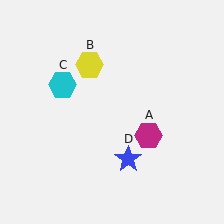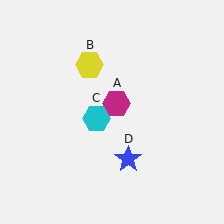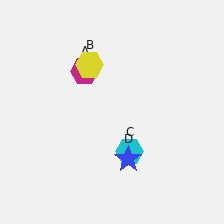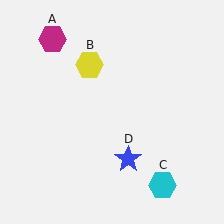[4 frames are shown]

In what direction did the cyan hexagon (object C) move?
The cyan hexagon (object C) moved down and to the right.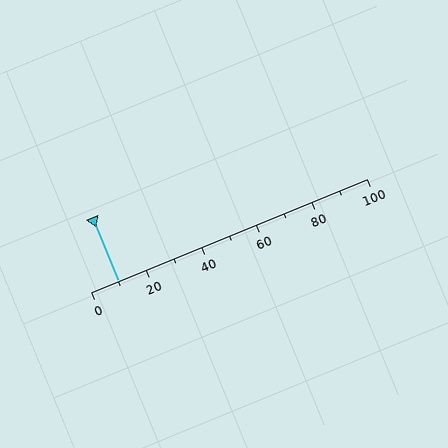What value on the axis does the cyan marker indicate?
The marker indicates approximately 10.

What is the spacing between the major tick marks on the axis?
The major ticks are spaced 20 apart.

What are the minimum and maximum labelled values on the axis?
The axis runs from 0 to 100.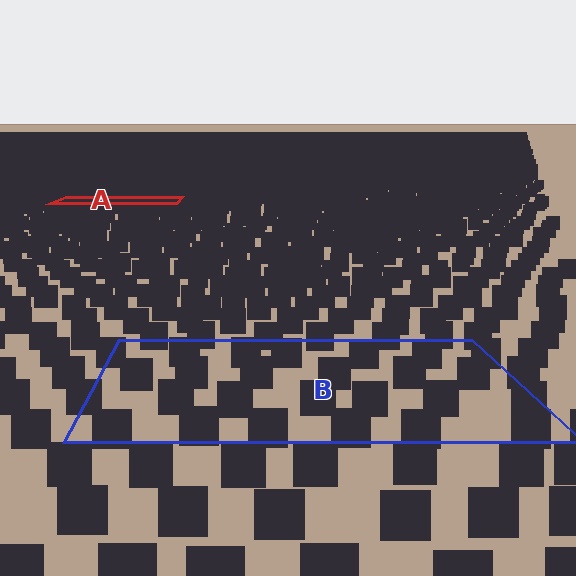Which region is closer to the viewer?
Region B is closer. The texture elements there are larger and more spread out.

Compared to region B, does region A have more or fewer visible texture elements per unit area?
Region A has more texture elements per unit area — they are packed more densely because it is farther away.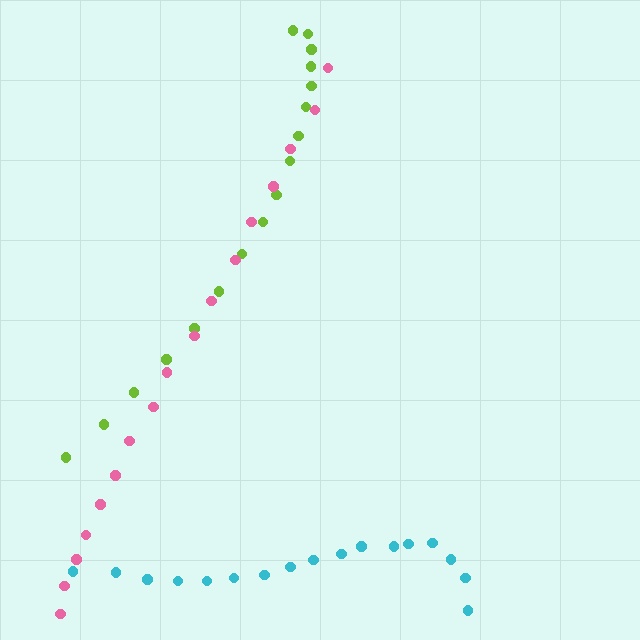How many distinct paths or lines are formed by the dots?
There are 3 distinct paths.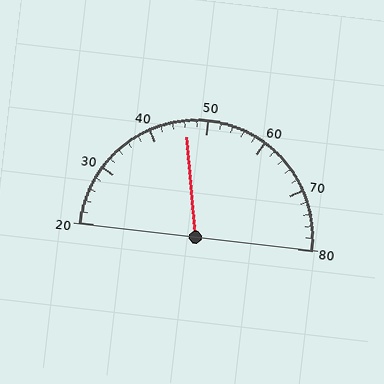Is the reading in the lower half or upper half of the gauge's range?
The reading is in the lower half of the range (20 to 80).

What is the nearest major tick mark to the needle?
The nearest major tick mark is 50.